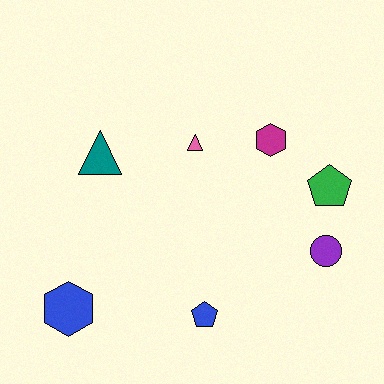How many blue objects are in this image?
There are 2 blue objects.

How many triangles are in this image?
There are 2 triangles.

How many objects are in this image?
There are 7 objects.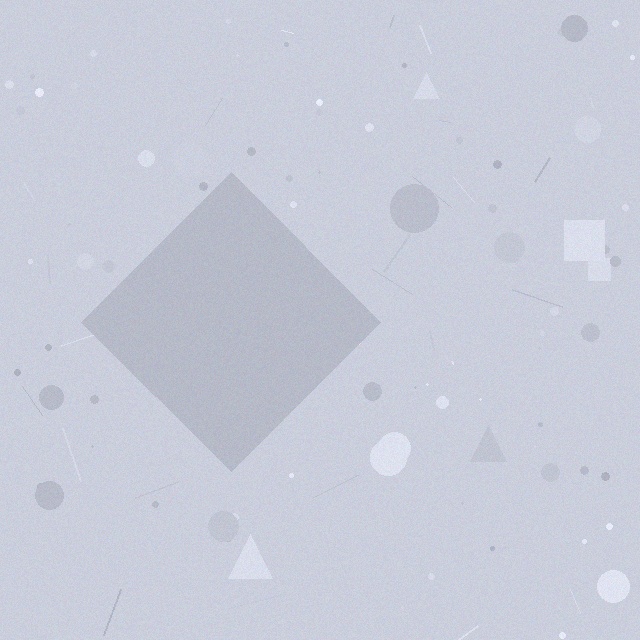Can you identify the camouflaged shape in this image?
The camouflaged shape is a diamond.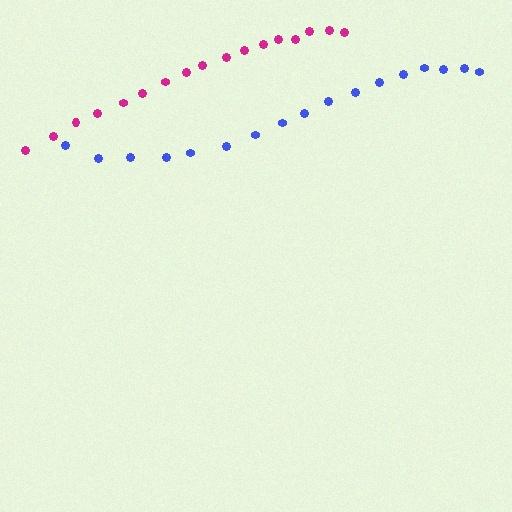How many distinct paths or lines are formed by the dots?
There are 2 distinct paths.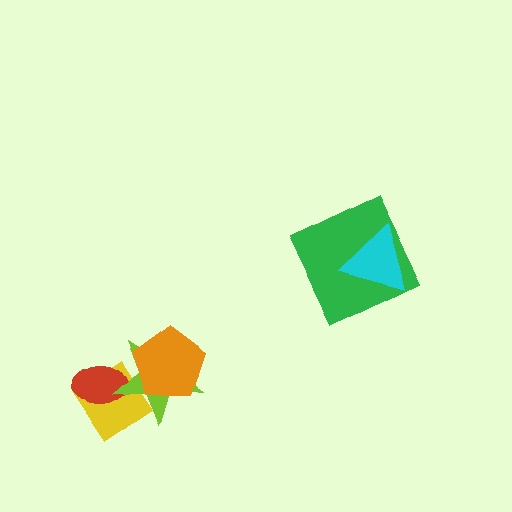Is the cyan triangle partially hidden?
No, no other shape covers it.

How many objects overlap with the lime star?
3 objects overlap with the lime star.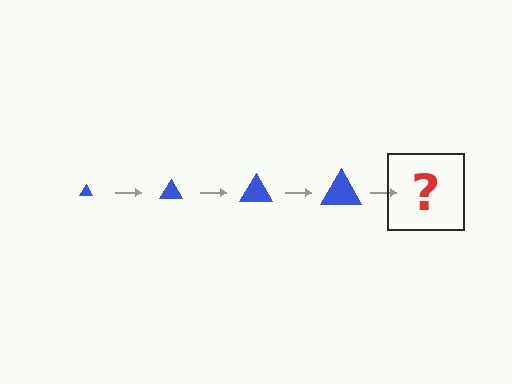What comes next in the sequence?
The next element should be a blue triangle, larger than the previous one.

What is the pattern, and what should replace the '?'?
The pattern is that the triangle gets progressively larger each step. The '?' should be a blue triangle, larger than the previous one.